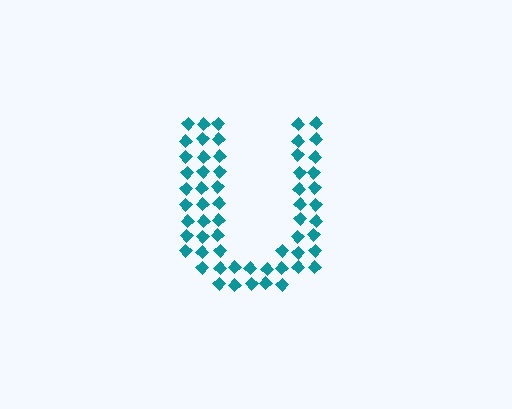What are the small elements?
The small elements are diamonds.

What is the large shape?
The large shape is the letter U.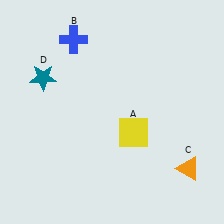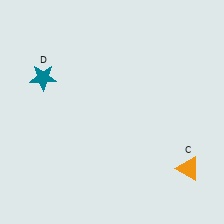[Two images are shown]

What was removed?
The yellow square (A), the blue cross (B) were removed in Image 2.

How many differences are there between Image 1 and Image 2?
There are 2 differences between the two images.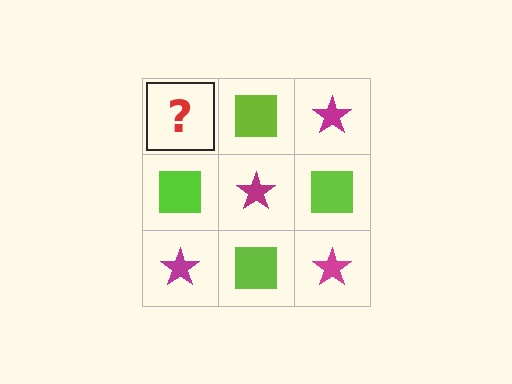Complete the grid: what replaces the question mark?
The question mark should be replaced with a magenta star.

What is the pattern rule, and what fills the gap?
The rule is that it alternates magenta star and lime square in a checkerboard pattern. The gap should be filled with a magenta star.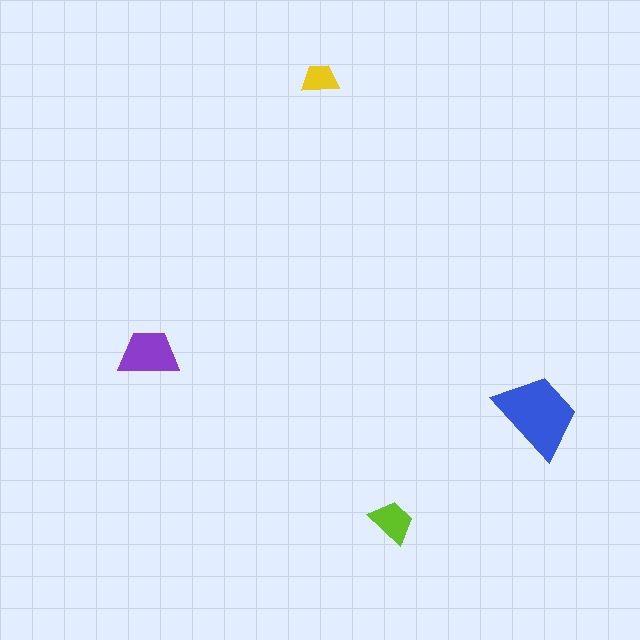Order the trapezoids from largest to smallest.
the blue one, the purple one, the lime one, the yellow one.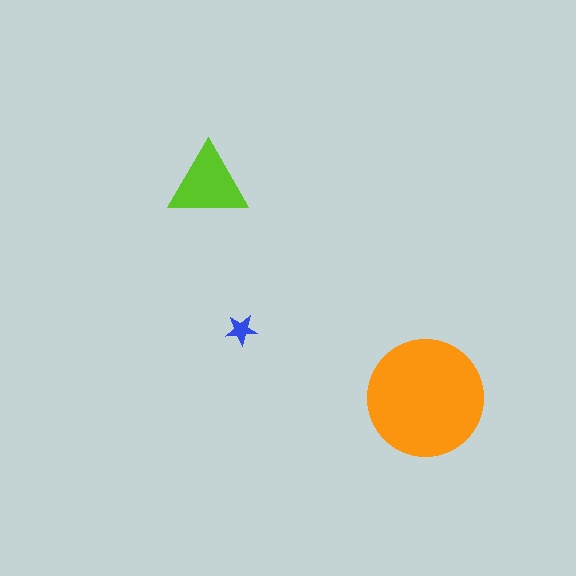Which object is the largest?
The orange circle.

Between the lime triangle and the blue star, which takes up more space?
The lime triangle.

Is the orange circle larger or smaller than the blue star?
Larger.